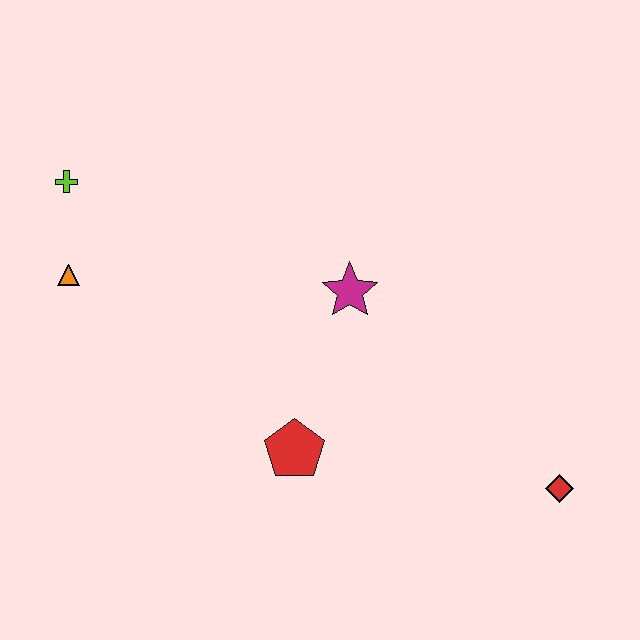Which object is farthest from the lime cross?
The red diamond is farthest from the lime cross.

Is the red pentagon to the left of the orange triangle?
No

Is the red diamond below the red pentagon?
Yes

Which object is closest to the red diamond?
The red pentagon is closest to the red diamond.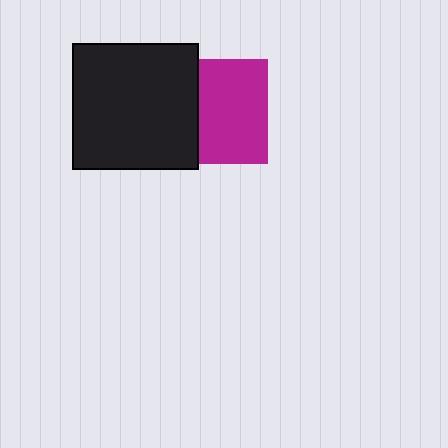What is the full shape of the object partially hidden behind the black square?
The partially hidden object is a magenta square.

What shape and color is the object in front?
The object in front is a black square.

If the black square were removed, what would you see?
You would see the complete magenta square.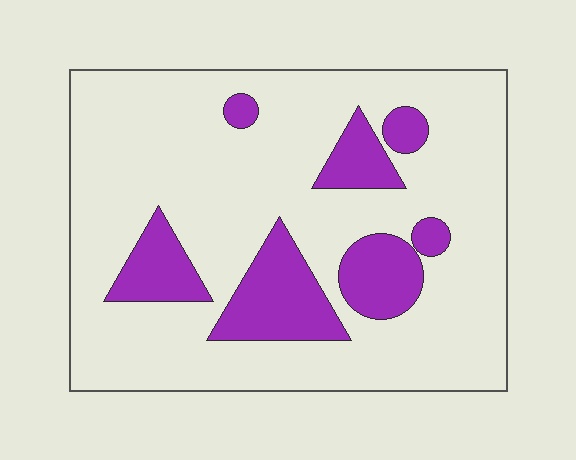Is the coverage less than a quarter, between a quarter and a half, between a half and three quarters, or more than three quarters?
Less than a quarter.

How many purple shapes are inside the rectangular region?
7.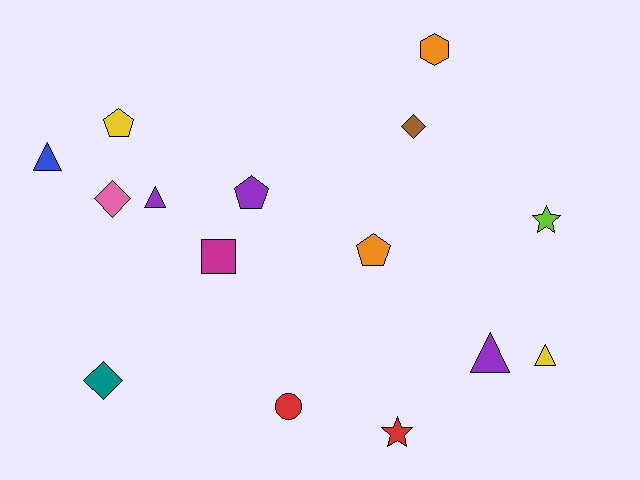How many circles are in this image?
There is 1 circle.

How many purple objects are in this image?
There are 3 purple objects.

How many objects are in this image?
There are 15 objects.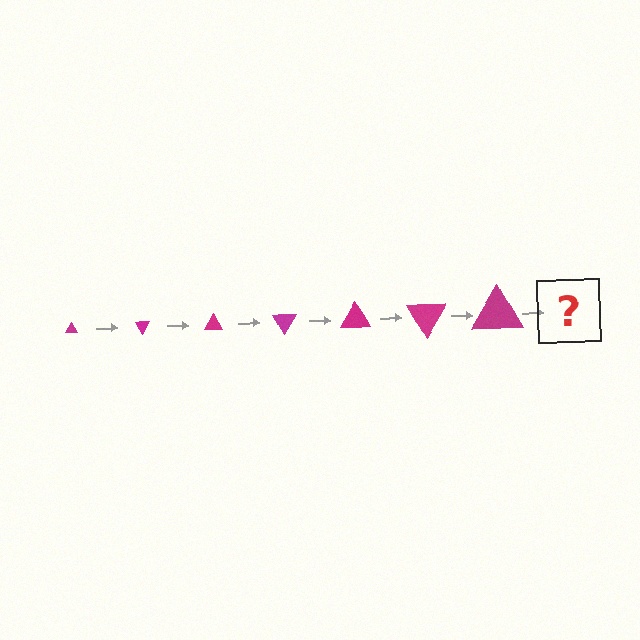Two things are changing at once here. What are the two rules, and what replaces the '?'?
The two rules are that the triangle grows larger each step and it rotates 60 degrees each step. The '?' should be a triangle, larger than the previous one and rotated 420 degrees from the start.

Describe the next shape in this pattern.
It should be a triangle, larger than the previous one and rotated 420 degrees from the start.